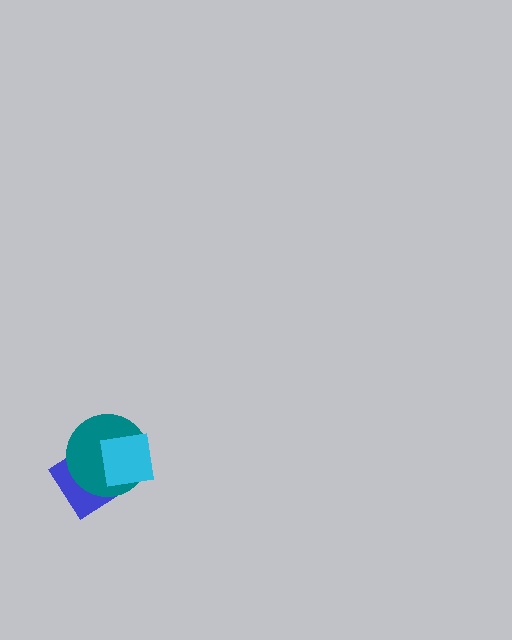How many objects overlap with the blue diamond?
2 objects overlap with the blue diamond.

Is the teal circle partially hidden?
Yes, it is partially covered by another shape.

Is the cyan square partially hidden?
No, no other shape covers it.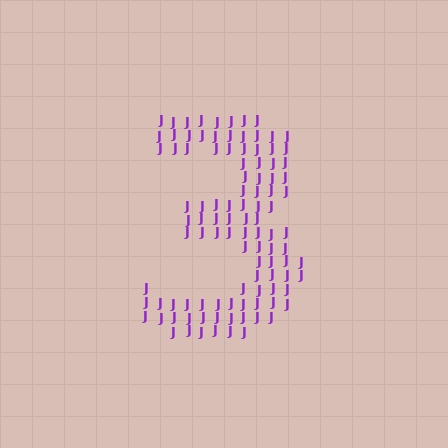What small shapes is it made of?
It is made of small letter J's.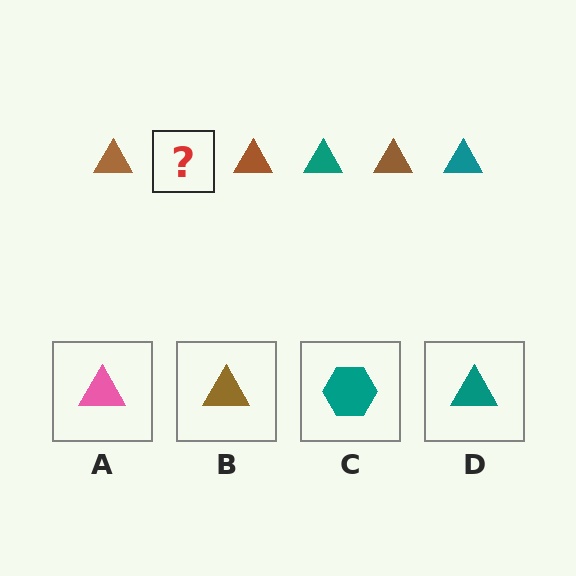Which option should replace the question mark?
Option D.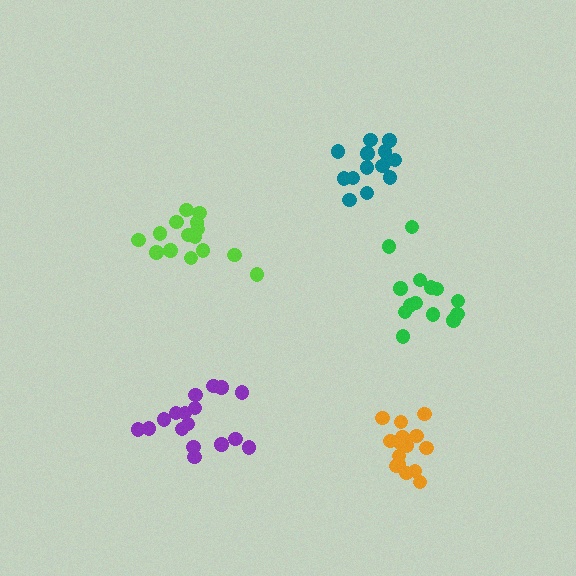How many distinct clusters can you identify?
There are 5 distinct clusters.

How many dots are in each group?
Group 1: 17 dots, Group 2: 15 dots, Group 3: 14 dots, Group 4: 14 dots, Group 5: 15 dots (75 total).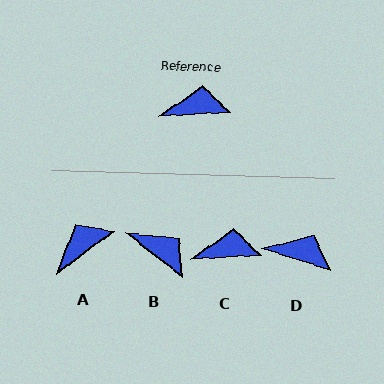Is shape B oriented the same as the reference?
No, it is off by about 42 degrees.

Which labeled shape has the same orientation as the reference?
C.